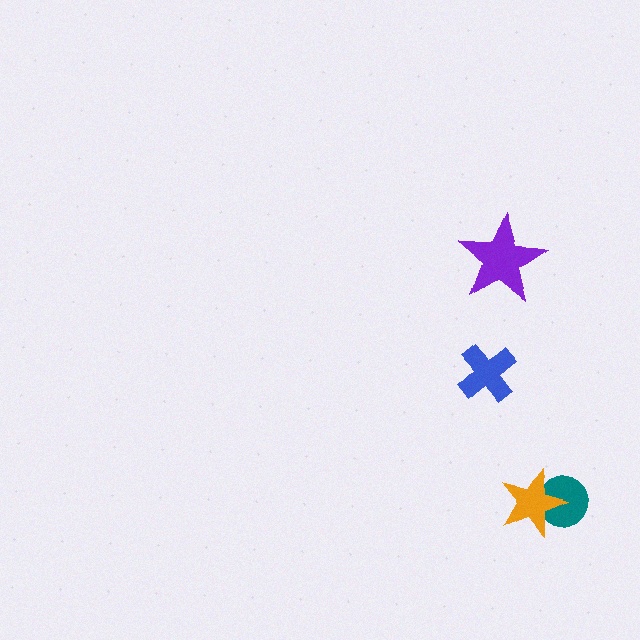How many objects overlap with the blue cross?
0 objects overlap with the blue cross.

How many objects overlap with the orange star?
1 object overlaps with the orange star.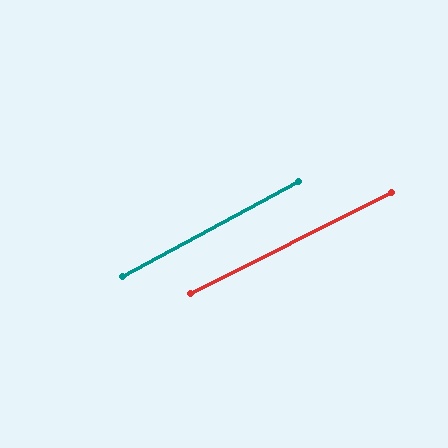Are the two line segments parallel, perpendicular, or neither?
Parallel — their directions differ by only 1.6°.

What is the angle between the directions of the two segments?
Approximately 2 degrees.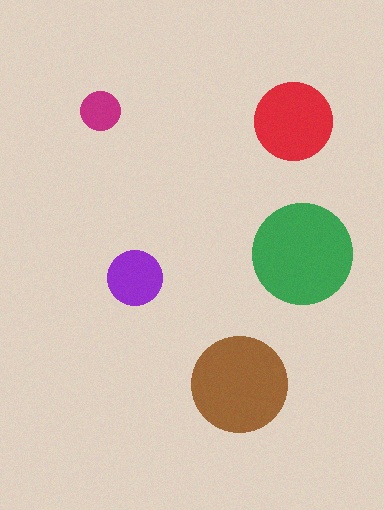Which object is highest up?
The magenta circle is topmost.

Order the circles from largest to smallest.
the green one, the brown one, the red one, the purple one, the magenta one.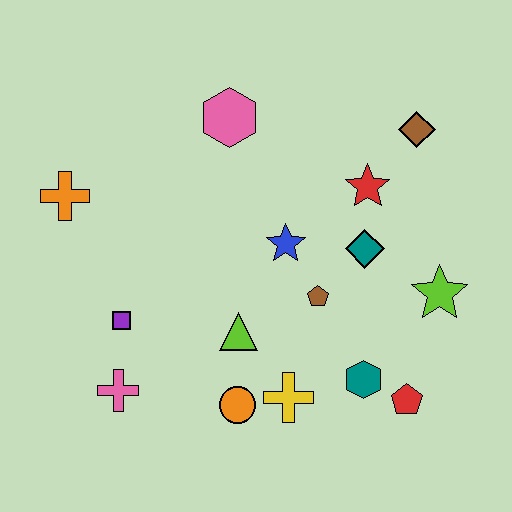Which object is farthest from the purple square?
The brown diamond is farthest from the purple square.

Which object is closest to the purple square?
The pink cross is closest to the purple square.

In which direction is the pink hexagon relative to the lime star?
The pink hexagon is to the left of the lime star.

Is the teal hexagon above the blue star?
No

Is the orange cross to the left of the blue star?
Yes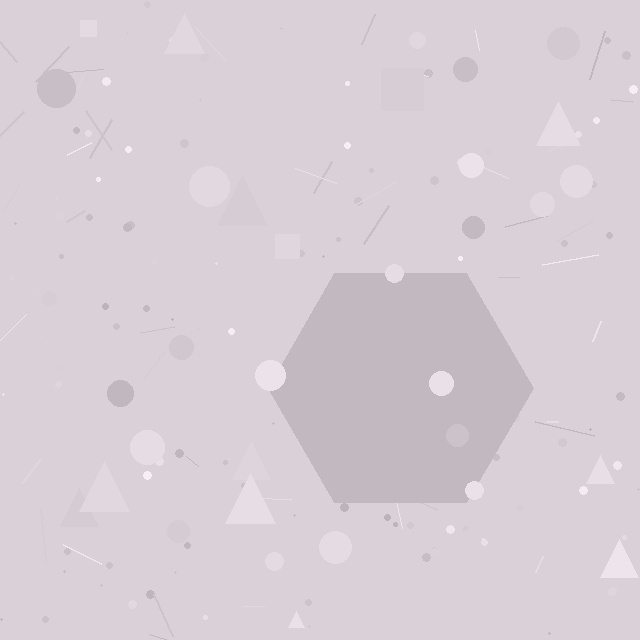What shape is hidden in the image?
A hexagon is hidden in the image.